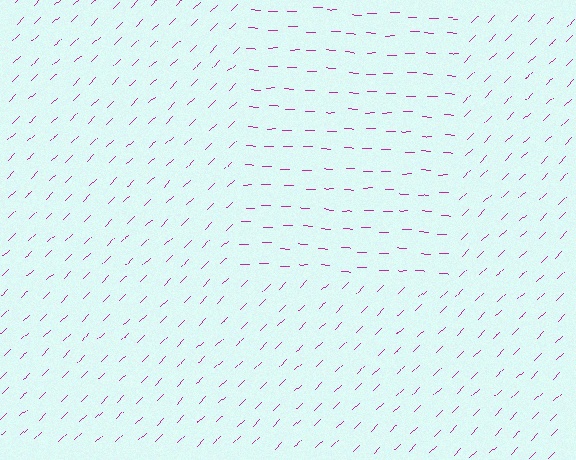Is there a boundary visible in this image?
Yes, there is a texture boundary formed by a change in line orientation.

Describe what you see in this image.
The image is filled with small magenta line segments. A rectangle region in the image has lines oriented differently from the surrounding lines, creating a visible texture boundary.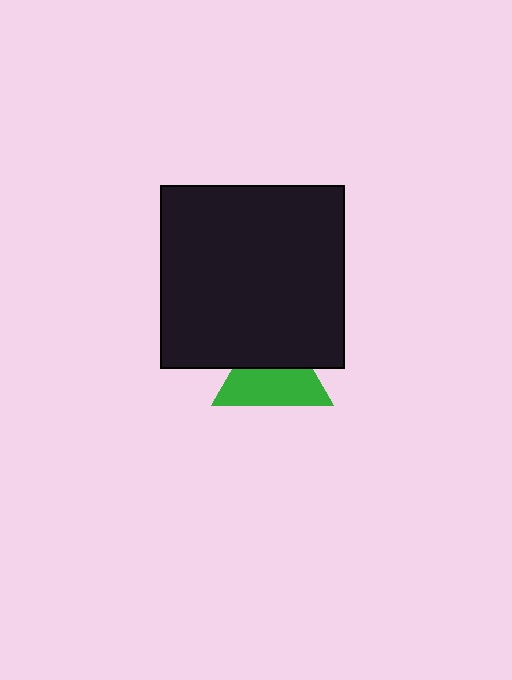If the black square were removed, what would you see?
You would see the complete green triangle.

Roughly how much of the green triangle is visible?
About half of it is visible (roughly 56%).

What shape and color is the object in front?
The object in front is a black square.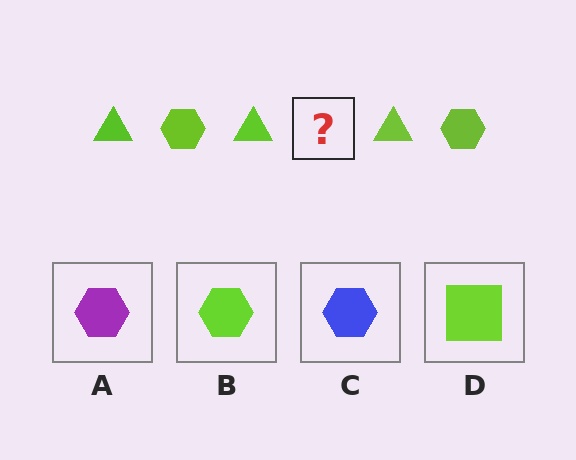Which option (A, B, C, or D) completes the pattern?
B.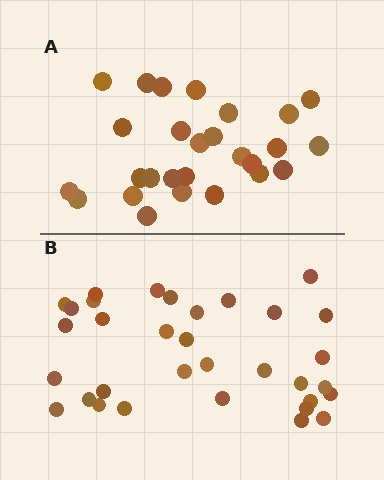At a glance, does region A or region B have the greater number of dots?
Region B (the bottom region) has more dots.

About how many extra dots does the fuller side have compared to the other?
Region B has about 6 more dots than region A.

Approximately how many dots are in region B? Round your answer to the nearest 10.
About 30 dots. (The exact count is 33, which rounds to 30.)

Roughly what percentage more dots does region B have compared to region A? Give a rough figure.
About 20% more.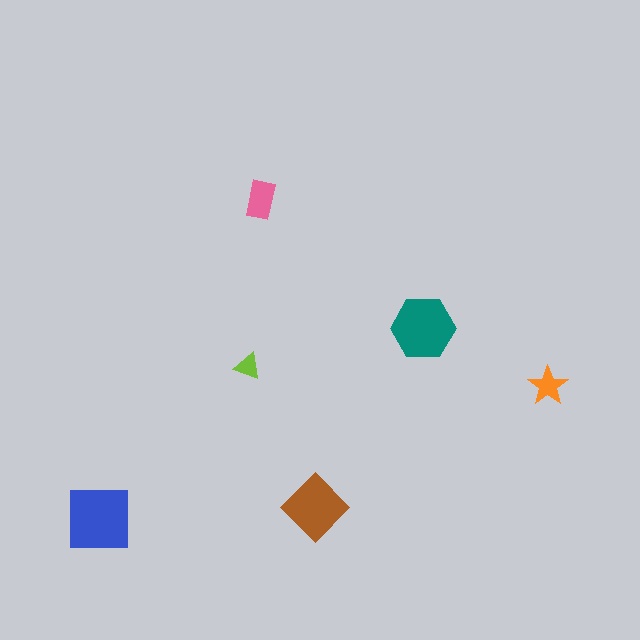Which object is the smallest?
The lime triangle.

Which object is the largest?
The blue square.